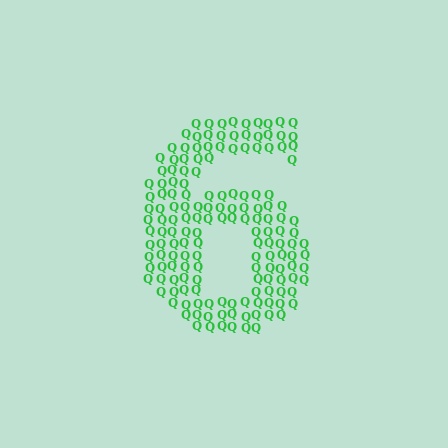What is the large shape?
The large shape is the digit 6.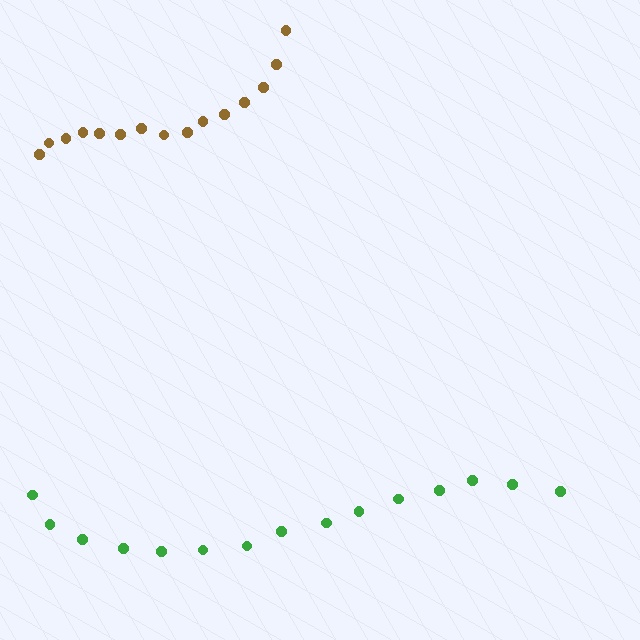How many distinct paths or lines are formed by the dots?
There are 2 distinct paths.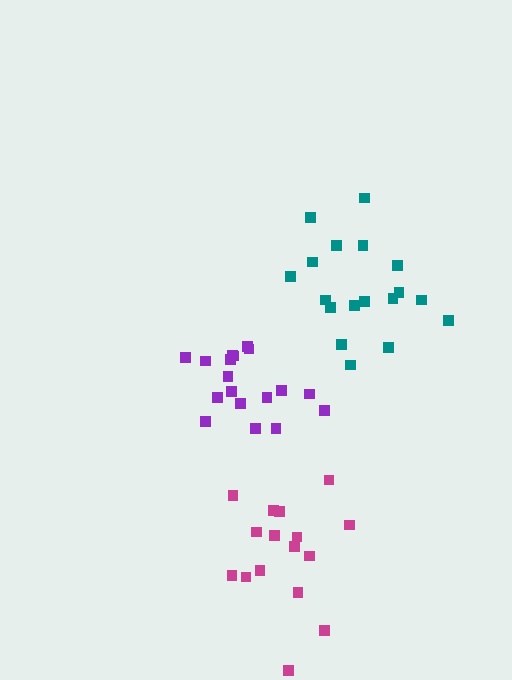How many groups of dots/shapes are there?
There are 3 groups.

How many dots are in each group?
Group 1: 18 dots, Group 2: 16 dots, Group 3: 18 dots (52 total).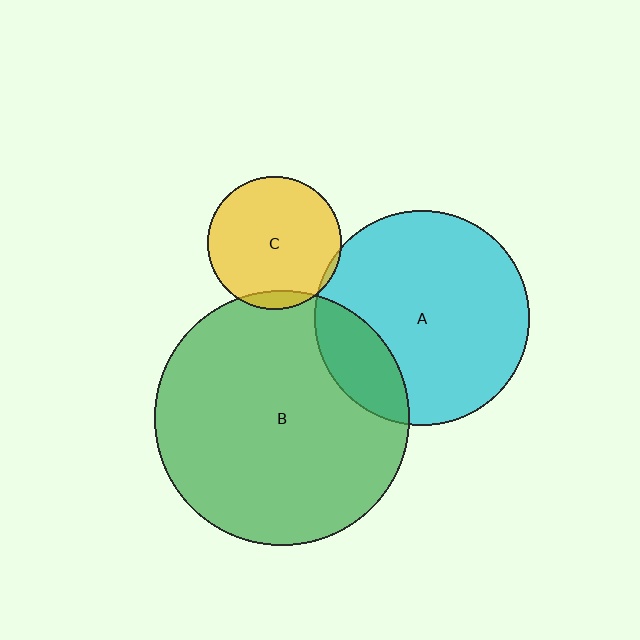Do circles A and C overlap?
Yes.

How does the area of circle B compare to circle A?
Approximately 1.4 times.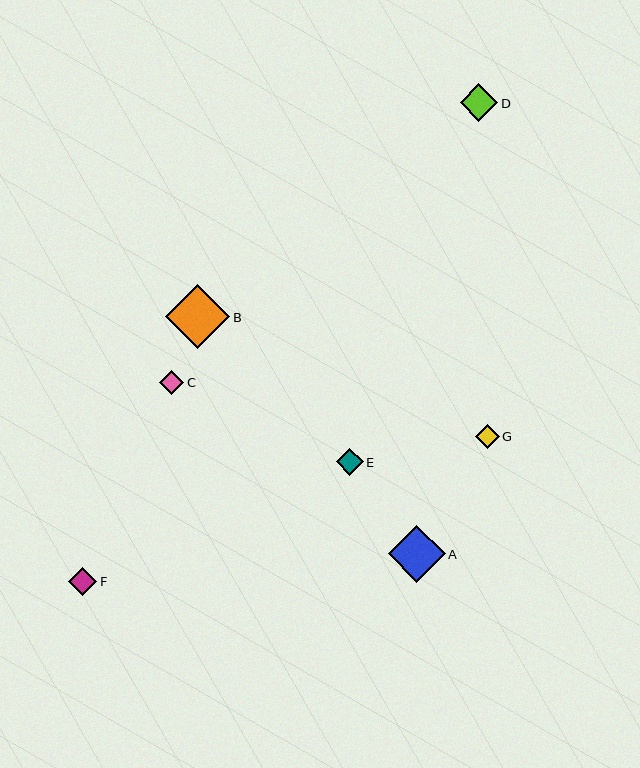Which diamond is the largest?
Diamond B is the largest with a size of approximately 65 pixels.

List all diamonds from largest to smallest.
From largest to smallest: B, A, D, F, E, C, G.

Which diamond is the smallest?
Diamond G is the smallest with a size of approximately 24 pixels.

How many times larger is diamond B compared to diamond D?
Diamond B is approximately 1.7 times the size of diamond D.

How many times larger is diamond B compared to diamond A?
Diamond B is approximately 1.1 times the size of diamond A.